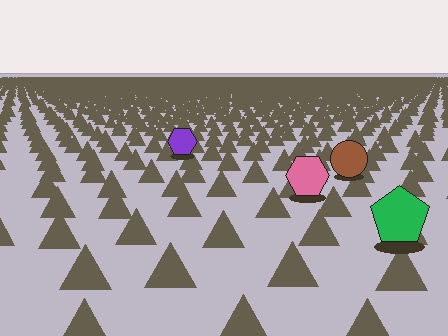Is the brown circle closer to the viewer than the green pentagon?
No. The green pentagon is closer — you can tell from the texture gradient: the ground texture is coarser near it.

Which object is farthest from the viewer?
The purple hexagon is farthest from the viewer. It appears smaller and the ground texture around it is denser.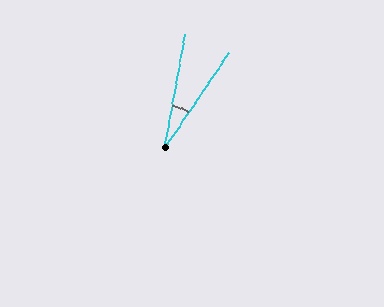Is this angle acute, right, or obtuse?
It is acute.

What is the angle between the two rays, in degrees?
Approximately 24 degrees.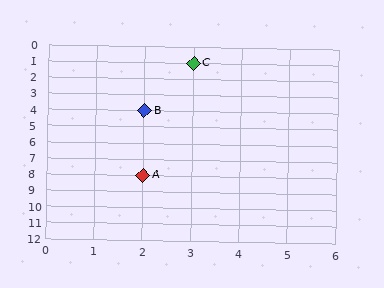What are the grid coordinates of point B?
Point B is at grid coordinates (2, 4).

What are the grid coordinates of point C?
Point C is at grid coordinates (3, 1).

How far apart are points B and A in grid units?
Points B and A are 4 rows apart.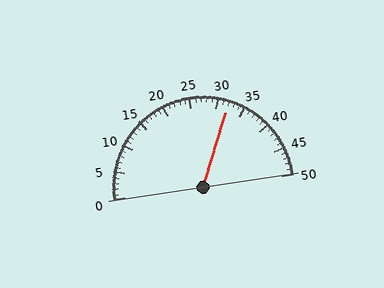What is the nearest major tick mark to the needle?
The nearest major tick mark is 30.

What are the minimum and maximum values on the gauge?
The gauge ranges from 0 to 50.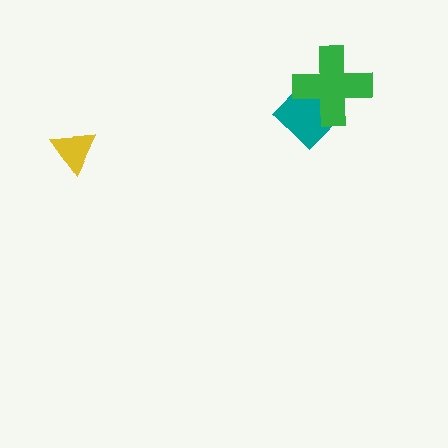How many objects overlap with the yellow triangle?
0 objects overlap with the yellow triangle.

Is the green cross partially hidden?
No, no other shape covers it.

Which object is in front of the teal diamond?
The green cross is in front of the teal diamond.